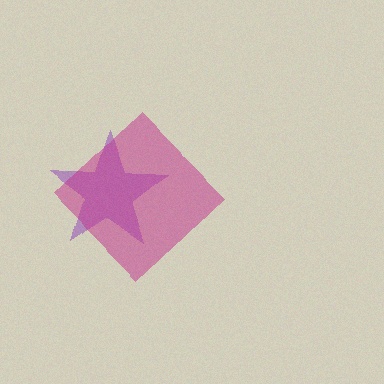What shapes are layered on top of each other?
The layered shapes are: a purple star, a magenta diamond.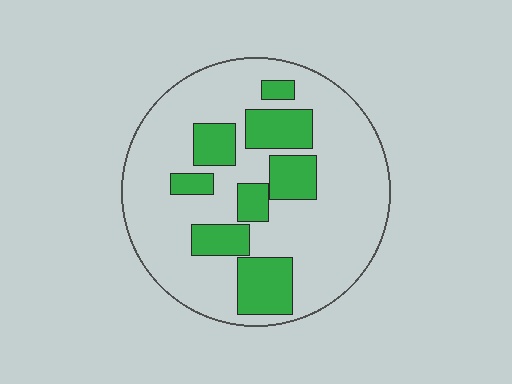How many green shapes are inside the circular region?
8.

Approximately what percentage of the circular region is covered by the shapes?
Approximately 25%.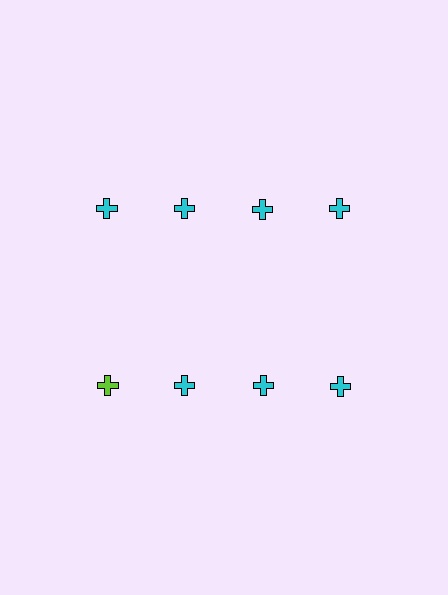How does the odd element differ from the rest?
It has a different color: lime instead of cyan.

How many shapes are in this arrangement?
There are 8 shapes arranged in a grid pattern.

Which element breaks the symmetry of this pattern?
The lime cross in the second row, leftmost column breaks the symmetry. All other shapes are cyan crosses.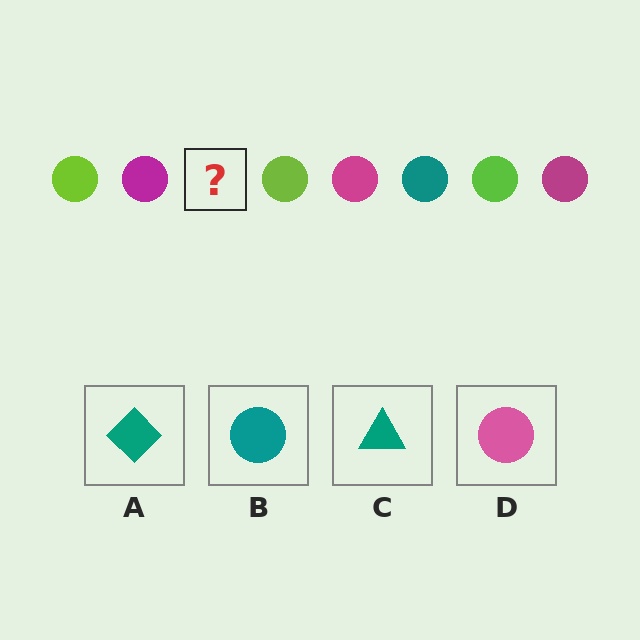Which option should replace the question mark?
Option B.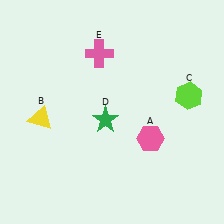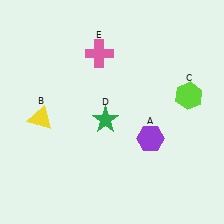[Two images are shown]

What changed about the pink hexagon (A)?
In Image 1, A is pink. In Image 2, it changed to purple.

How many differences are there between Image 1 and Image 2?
There is 1 difference between the two images.